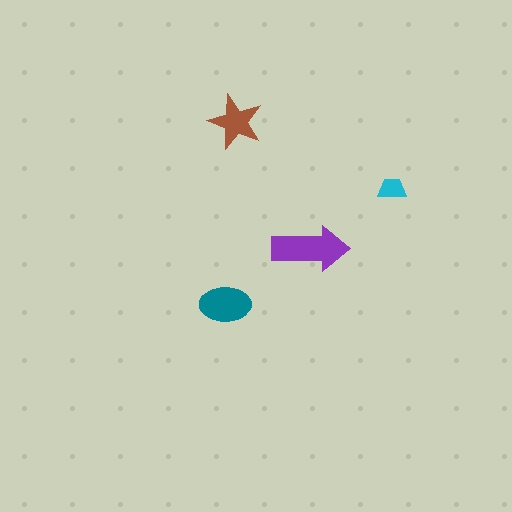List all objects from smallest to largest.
The cyan trapezoid, the brown star, the teal ellipse, the purple arrow.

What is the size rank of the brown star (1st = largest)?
3rd.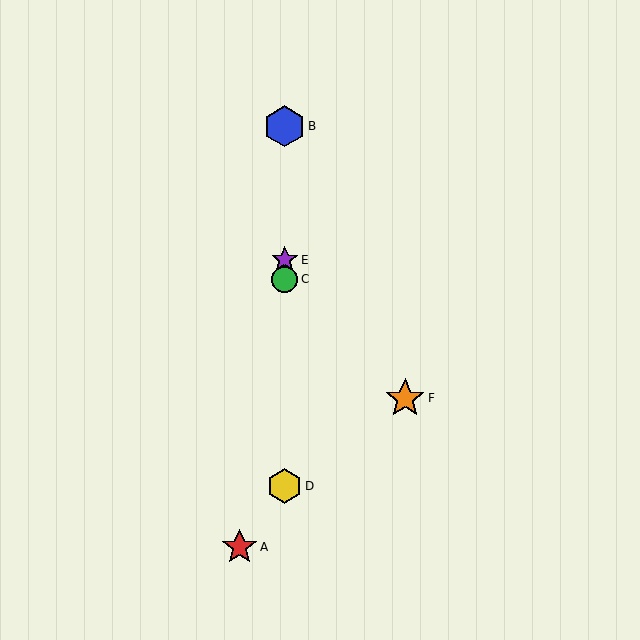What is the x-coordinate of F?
Object F is at x≈405.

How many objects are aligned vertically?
4 objects (B, C, D, E) are aligned vertically.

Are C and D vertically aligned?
Yes, both are at x≈285.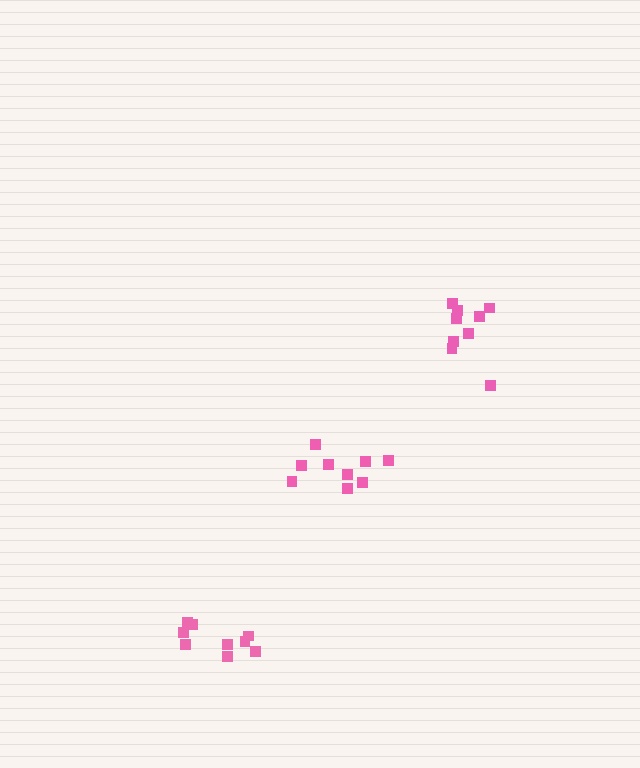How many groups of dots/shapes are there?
There are 3 groups.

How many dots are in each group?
Group 1: 9 dots, Group 2: 9 dots, Group 3: 9 dots (27 total).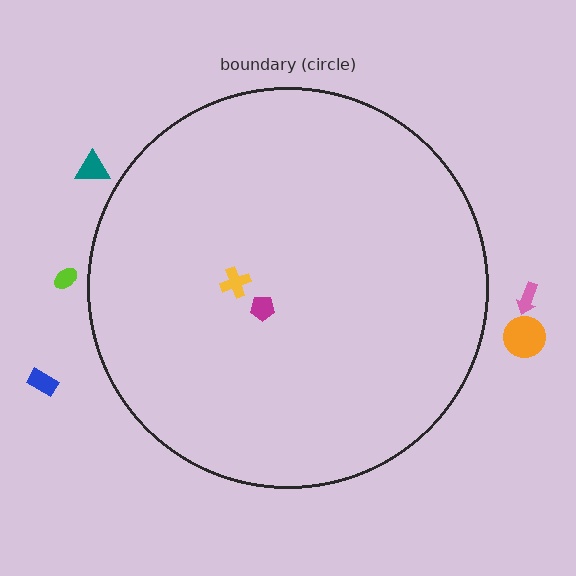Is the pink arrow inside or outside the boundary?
Outside.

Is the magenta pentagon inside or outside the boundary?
Inside.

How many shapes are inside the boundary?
2 inside, 5 outside.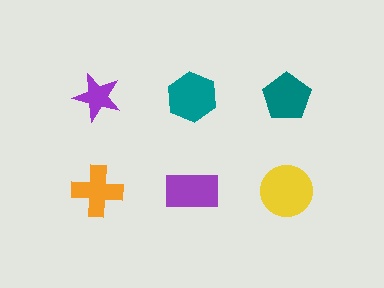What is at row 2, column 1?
An orange cross.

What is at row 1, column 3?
A teal pentagon.